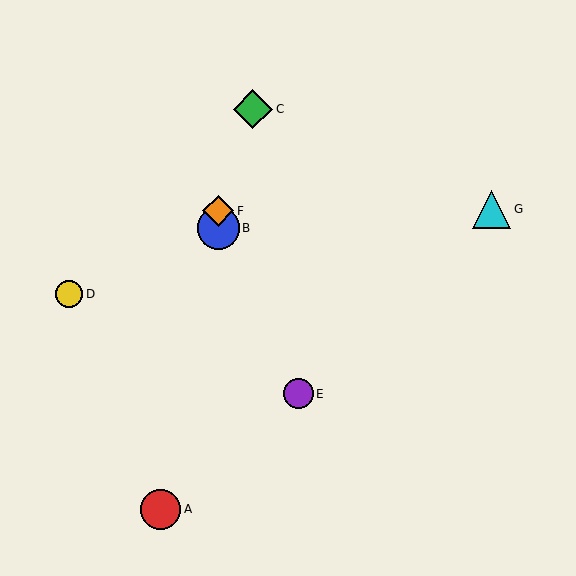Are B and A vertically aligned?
No, B is at x≈218 and A is at x≈160.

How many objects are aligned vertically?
2 objects (B, F) are aligned vertically.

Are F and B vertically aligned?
Yes, both are at x≈218.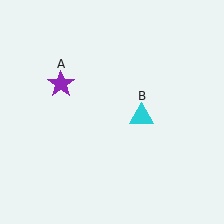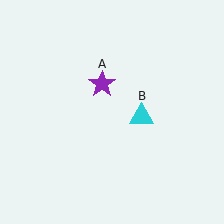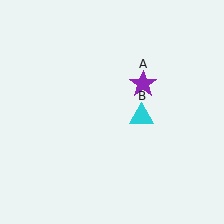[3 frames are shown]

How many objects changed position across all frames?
1 object changed position: purple star (object A).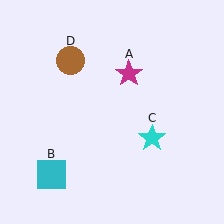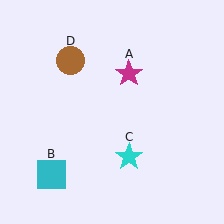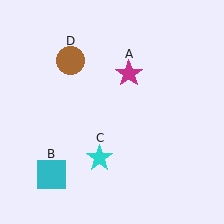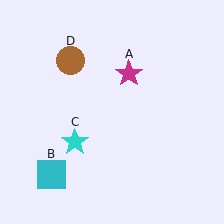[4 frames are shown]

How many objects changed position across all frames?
1 object changed position: cyan star (object C).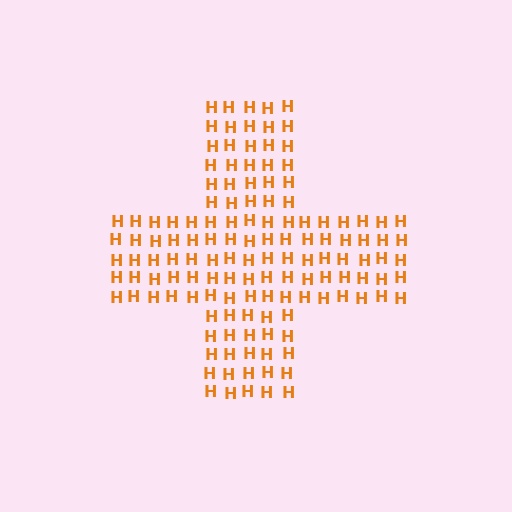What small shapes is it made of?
It is made of small letter H's.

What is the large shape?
The large shape is a cross.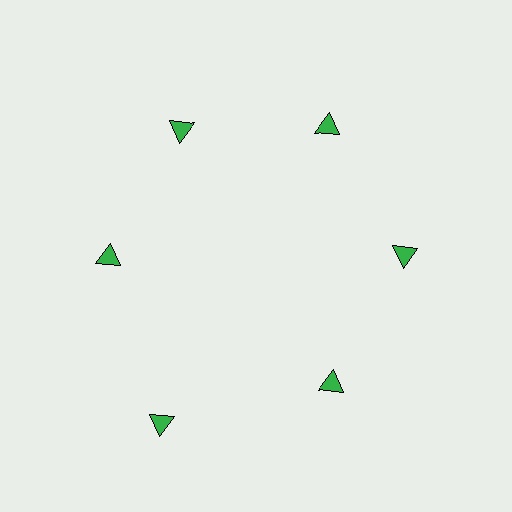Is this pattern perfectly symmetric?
No. The 6 green triangles are arranged in a ring, but one element near the 7 o'clock position is pushed outward from the center, breaking the 6-fold rotational symmetry.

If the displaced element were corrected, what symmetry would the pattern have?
It would have 6-fold rotational symmetry — the pattern would map onto itself every 60 degrees.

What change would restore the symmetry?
The symmetry would be restored by moving it inward, back onto the ring so that all 6 triangles sit at equal angles and equal distance from the center.